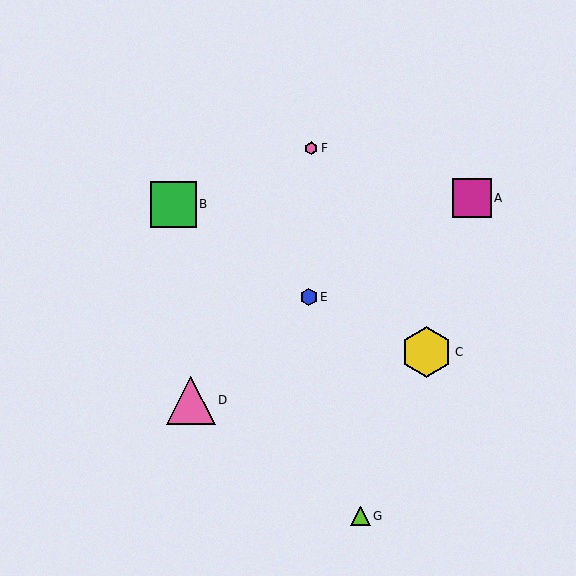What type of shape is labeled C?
Shape C is a yellow hexagon.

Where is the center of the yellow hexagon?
The center of the yellow hexagon is at (426, 352).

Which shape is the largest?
The yellow hexagon (labeled C) is the largest.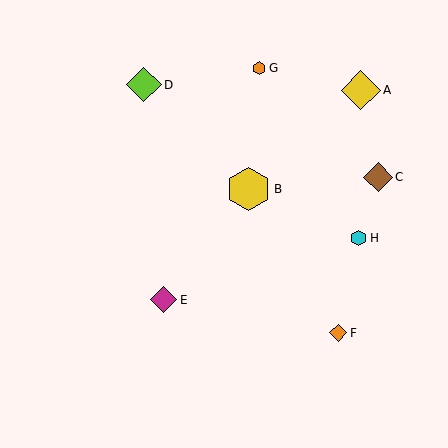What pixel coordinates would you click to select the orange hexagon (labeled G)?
Click at (259, 68) to select the orange hexagon G.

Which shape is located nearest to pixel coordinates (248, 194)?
The yellow hexagon (labeled B) at (249, 189) is nearest to that location.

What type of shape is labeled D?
Shape D is a lime diamond.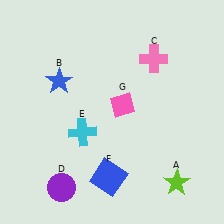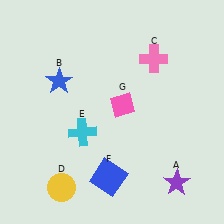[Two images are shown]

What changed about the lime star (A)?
In Image 1, A is lime. In Image 2, it changed to purple.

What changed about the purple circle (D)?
In Image 1, D is purple. In Image 2, it changed to yellow.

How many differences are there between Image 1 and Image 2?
There are 2 differences between the two images.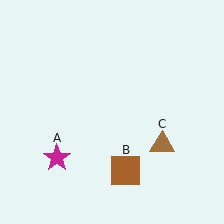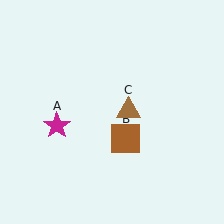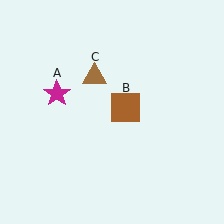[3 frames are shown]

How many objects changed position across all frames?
3 objects changed position: magenta star (object A), brown square (object B), brown triangle (object C).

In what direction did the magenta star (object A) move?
The magenta star (object A) moved up.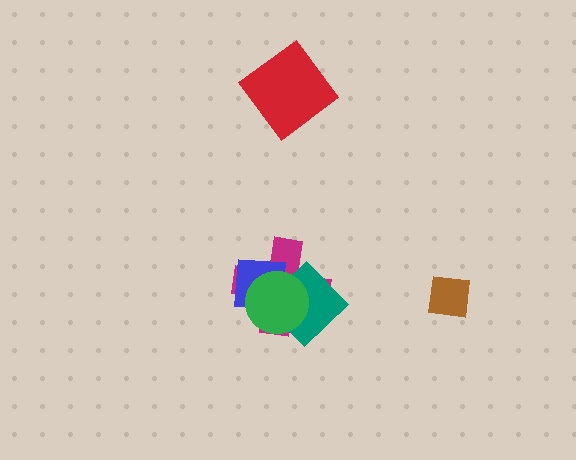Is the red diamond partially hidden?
No, no other shape covers it.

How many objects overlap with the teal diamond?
3 objects overlap with the teal diamond.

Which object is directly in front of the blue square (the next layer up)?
The teal diamond is directly in front of the blue square.